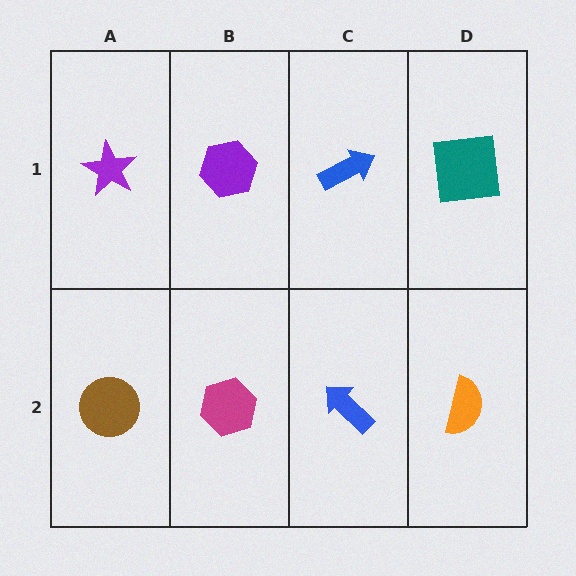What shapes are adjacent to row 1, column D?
An orange semicircle (row 2, column D), a blue arrow (row 1, column C).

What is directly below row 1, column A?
A brown circle.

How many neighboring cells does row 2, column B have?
3.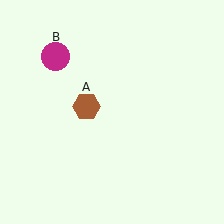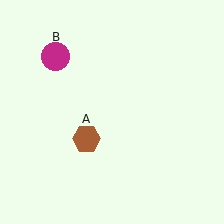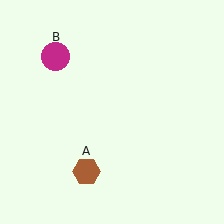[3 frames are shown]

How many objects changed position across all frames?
1 object changed position: brown hexagon (object A).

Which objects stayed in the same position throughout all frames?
Magenta circle (object B) remained stationary.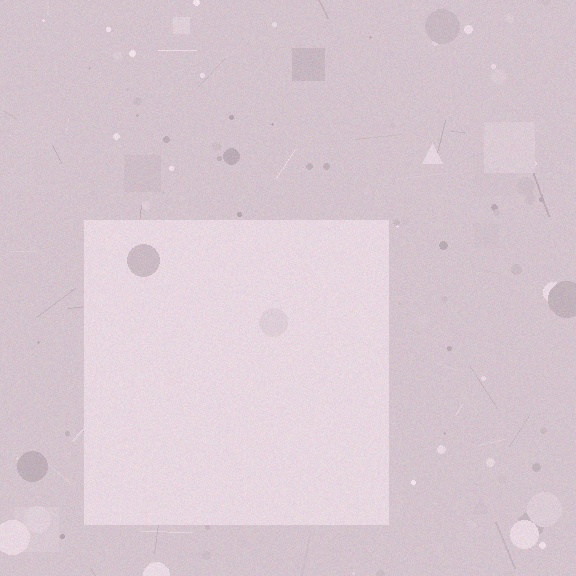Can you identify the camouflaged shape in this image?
The camouflaged shape is a square.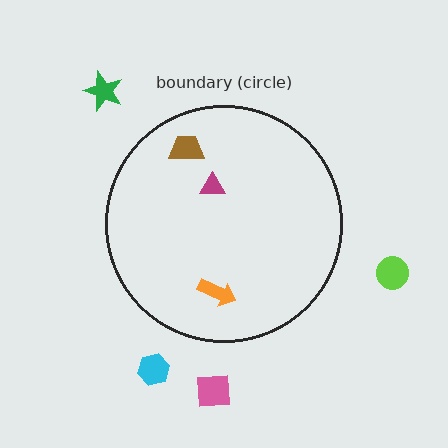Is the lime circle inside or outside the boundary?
Outside.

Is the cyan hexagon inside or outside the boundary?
Outside.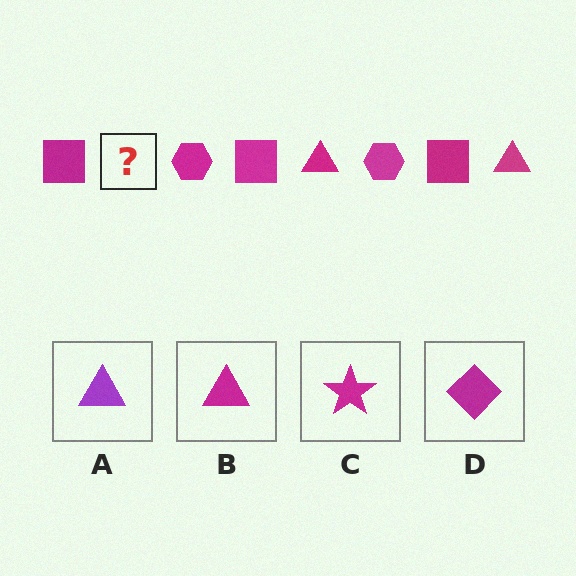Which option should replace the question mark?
Option B.